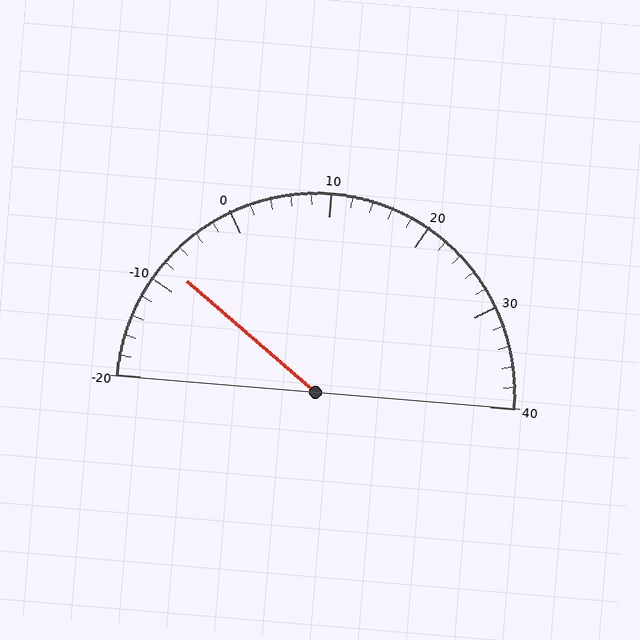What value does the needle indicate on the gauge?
The needle indicates approximately -8.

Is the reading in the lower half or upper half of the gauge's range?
The reading is in the lower half of the range (-20 to 40).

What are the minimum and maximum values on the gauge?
The gauge ranges from -20 to 40.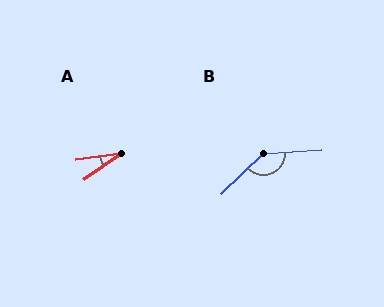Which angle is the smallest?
A, at approximately 28 degrees.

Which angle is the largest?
B, at approximately 139 degrees.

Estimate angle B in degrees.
Approximately 139 degrees.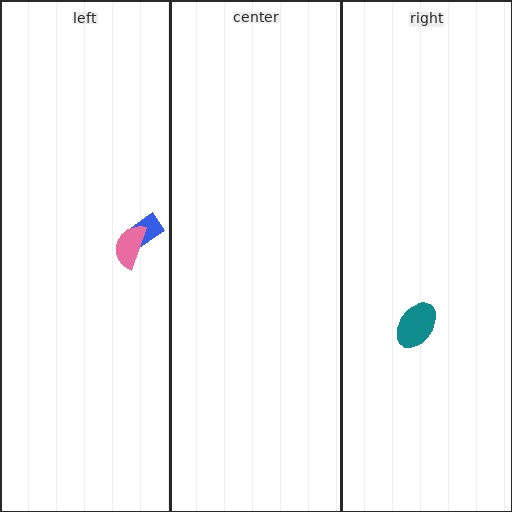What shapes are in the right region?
The teal ellipse.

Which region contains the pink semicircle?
The left region.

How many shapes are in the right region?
1.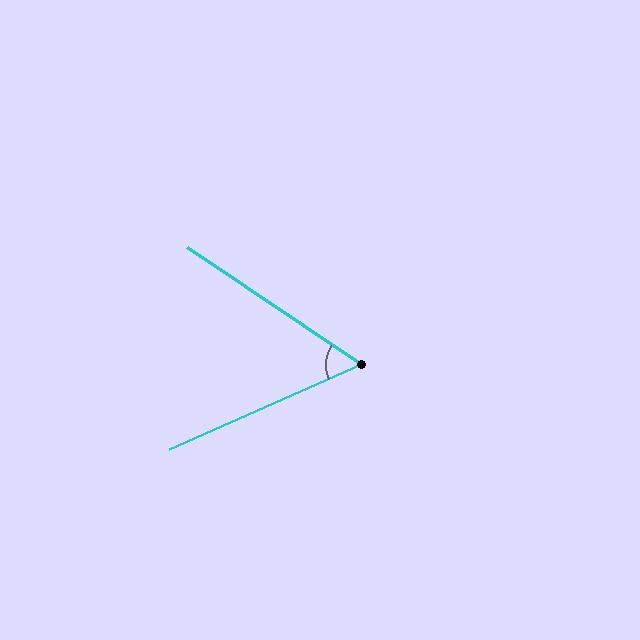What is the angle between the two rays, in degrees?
Approximately 58 degrees.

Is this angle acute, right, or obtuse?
It is acute.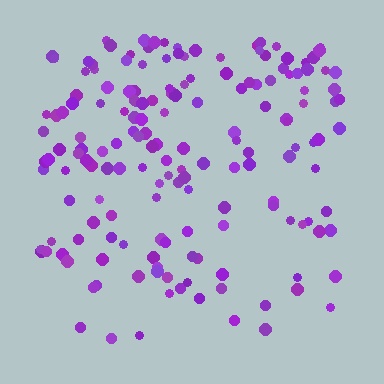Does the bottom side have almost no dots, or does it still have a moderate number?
Still a moderate number, just noticeably fewer than the top.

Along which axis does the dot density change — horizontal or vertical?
Vertical.